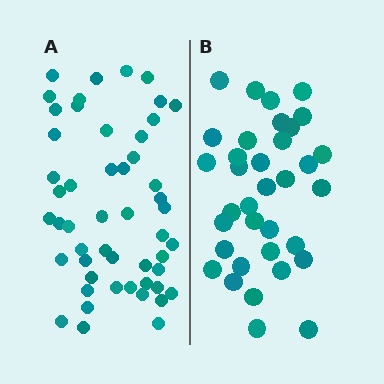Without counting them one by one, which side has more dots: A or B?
Region A (the left region) has more dots.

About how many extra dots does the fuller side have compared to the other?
Region A has approximately 15 more dots than region B.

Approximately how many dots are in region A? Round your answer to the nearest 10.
About 50 dots. (The exact count is 51, which rounds to 50.)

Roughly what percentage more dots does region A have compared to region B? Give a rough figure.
About 45% more.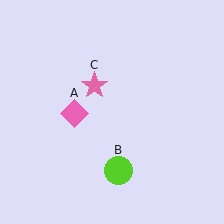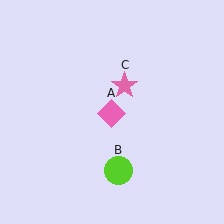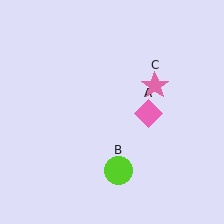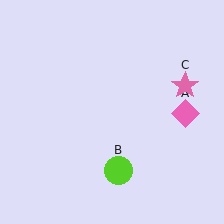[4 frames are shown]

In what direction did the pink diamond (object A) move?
The pink diamond (object A) moved right.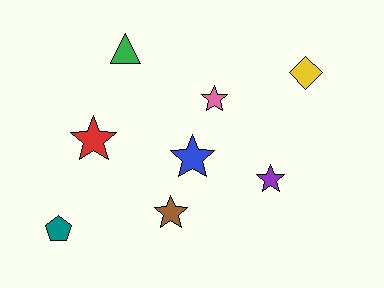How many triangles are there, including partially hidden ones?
There is 1 triangle.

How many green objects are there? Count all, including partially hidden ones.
There is 1 green object.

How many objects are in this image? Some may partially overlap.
There are 8 objects.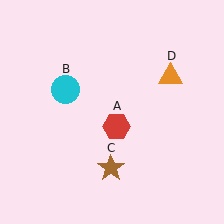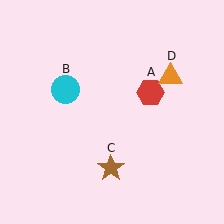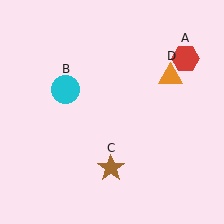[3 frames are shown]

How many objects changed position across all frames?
1 object changed position: red hexagon (object A).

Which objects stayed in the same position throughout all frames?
Cyan circle (object B) and brown star (object C) and orange triangle (object D) remained stationary.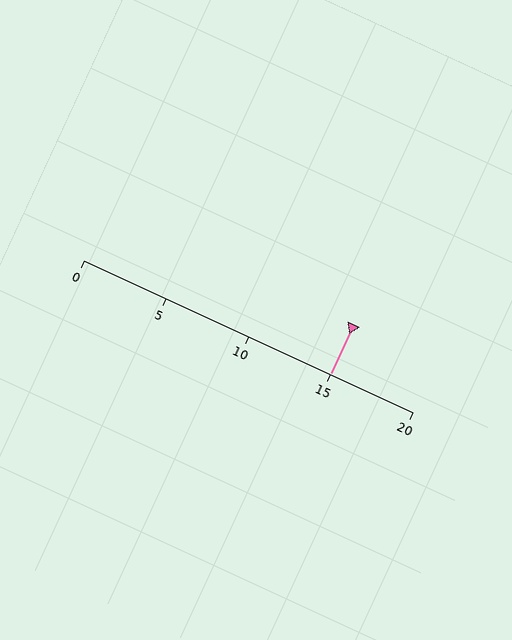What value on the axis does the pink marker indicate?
The marker indicates approximately 15.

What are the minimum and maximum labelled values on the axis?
The axis runs from 0 to 20.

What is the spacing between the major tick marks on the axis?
The major ticks are spaced 5 apart.